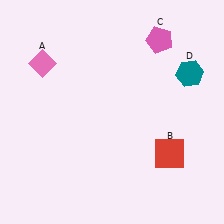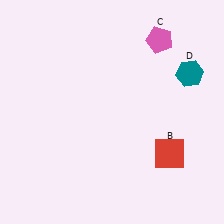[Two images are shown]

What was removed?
The pink diamond (A) was removed in Image 2.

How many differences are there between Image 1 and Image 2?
There is 1 difference between the two images.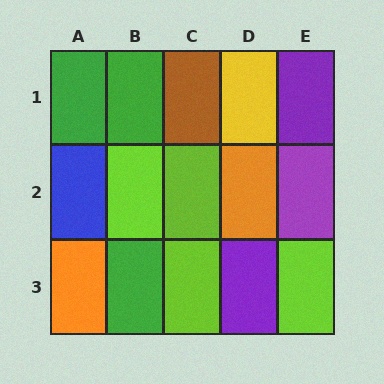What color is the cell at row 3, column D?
Purple.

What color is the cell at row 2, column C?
Lime.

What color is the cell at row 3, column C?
Lime.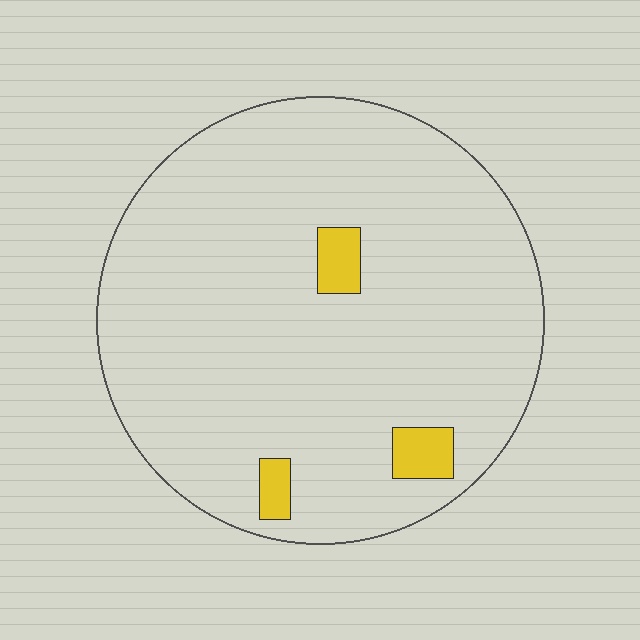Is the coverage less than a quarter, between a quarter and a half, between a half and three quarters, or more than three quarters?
Less than a quarter.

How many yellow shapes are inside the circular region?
3.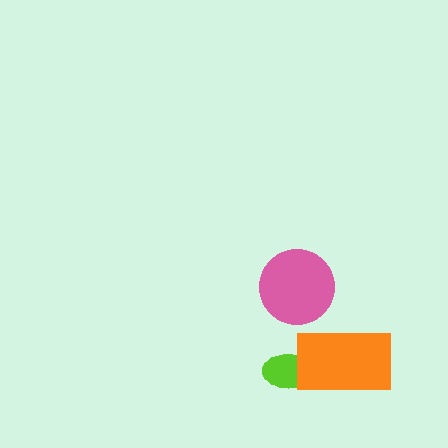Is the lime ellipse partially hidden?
Yes, it is partially covered by another shape.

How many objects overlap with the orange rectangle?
1 object overlaps with the orange rectangle.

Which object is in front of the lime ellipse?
The orange rectangle is in front of the lime ellipse.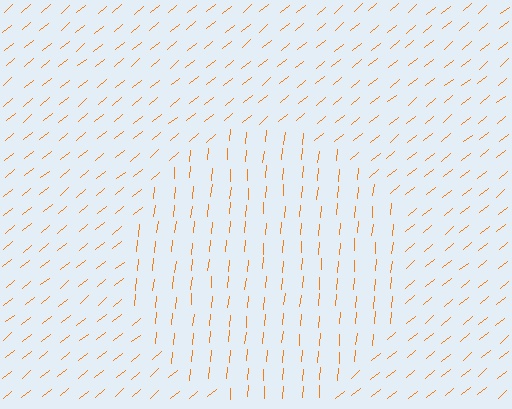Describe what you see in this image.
The image is filled with small orange line segments. A circle region in the image has lines oriented differently from the surrounding lines, creating a visible texture boundary.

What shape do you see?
I see a circle.